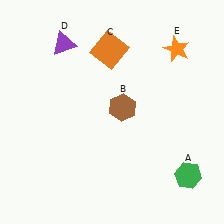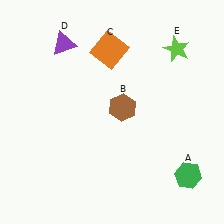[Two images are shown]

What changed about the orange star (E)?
In Image 1, E is orange. In Image 2, it changed to lime.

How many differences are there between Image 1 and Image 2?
There is 1 difference between the two images.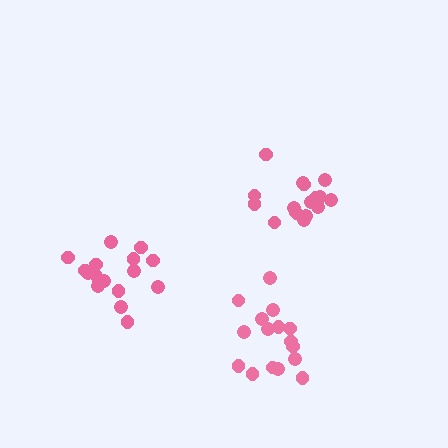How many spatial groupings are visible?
There are 3 spatial groupings.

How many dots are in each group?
Group 1: 17 dots, Group 2: 17 dots, Group 3: 16 dots (50 total).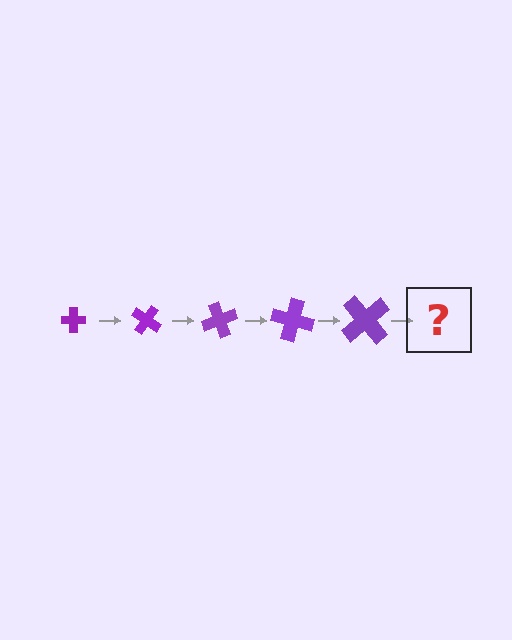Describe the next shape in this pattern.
It should be a cross, larger than the previous one and rotated 175 degrees from the start.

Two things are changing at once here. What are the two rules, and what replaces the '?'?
The two rules are that the cross grows larger each step and it rotates 35 degrees each step. The '?' should be a cross, larger than the previous one and rotated 175 degrees from the start.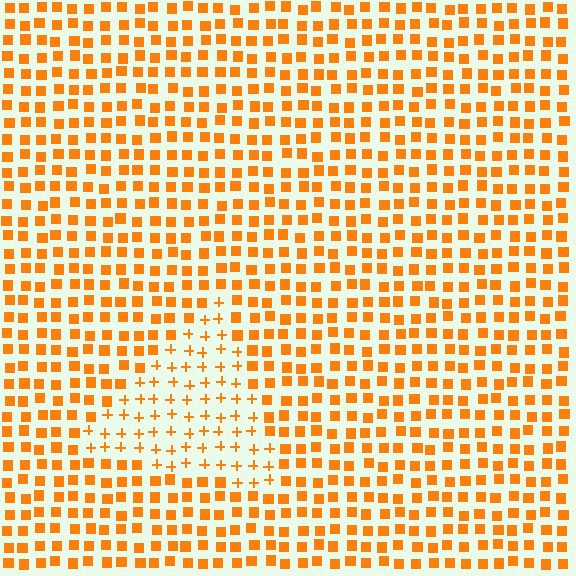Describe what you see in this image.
The image is filled with small orange elements arranged in a uniform grid. A triangle-shaped region contains plus signs, while the surrounding area contains squares. The boundary is defined purely by the change in element shape.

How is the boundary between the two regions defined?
The boundary is defined by a change in element shape: plus signs inside vs. squares outside. All elements share the same color and spacing.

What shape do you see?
I see a triangle.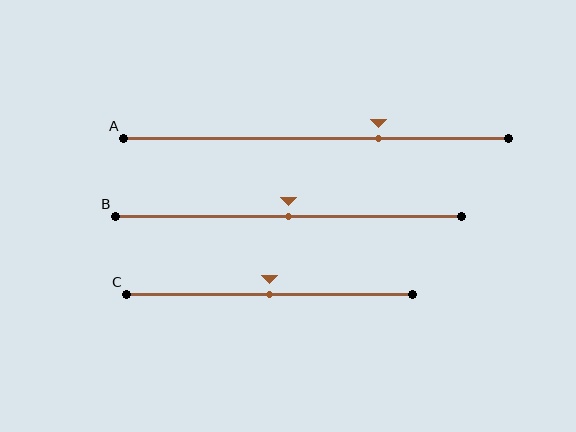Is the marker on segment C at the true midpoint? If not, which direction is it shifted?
Yes, the marker on segment C is at the true midpoint.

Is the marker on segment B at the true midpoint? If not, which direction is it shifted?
Yes, the marker on segment B is at the true midpoint.